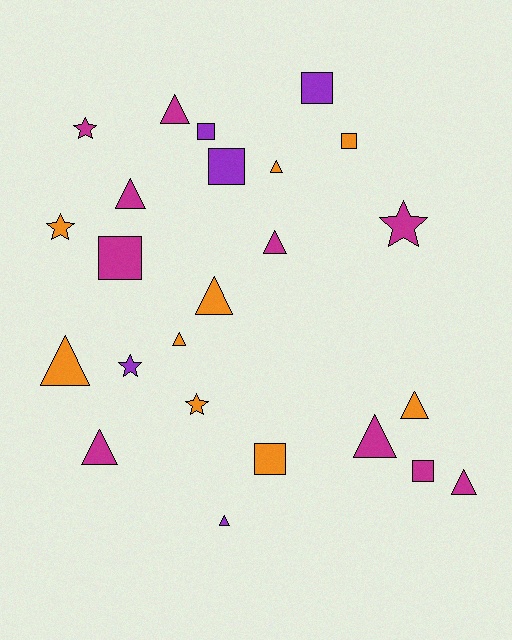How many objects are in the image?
There are 24 objects.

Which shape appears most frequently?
Triangle, with 12 objects.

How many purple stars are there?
There is 1 purple star.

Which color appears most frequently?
Magenta, with 10 objects.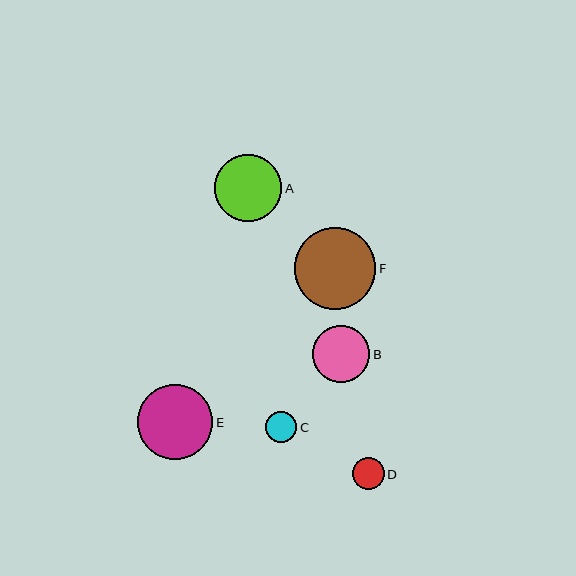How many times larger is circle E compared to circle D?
Circle E is approximately 2.4 times the size of circle D.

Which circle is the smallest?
Circle C is the smallest with a size of approximately 32 pixels.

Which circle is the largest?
Circle F is the largest with a size of approximately 81 pixels.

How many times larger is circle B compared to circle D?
Circle B is approximately 1.8 times the size of circle D.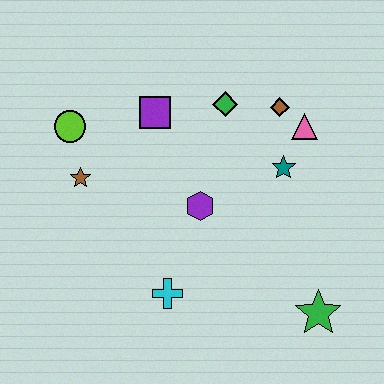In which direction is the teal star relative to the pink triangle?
The teal star is below the pink triangle.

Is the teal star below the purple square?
Yes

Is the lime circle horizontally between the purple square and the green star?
No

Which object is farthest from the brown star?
The green star is farthest from the brown star.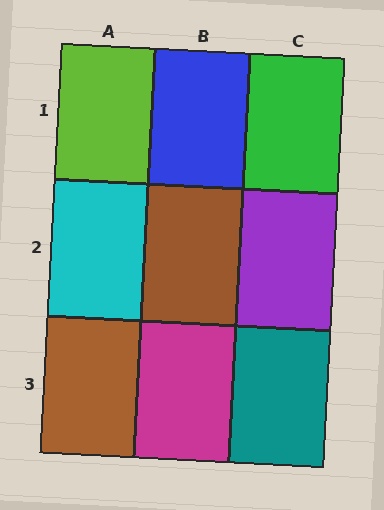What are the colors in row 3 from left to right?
Brown, magenta, teal.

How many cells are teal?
1 cell is teal.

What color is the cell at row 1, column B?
Blue.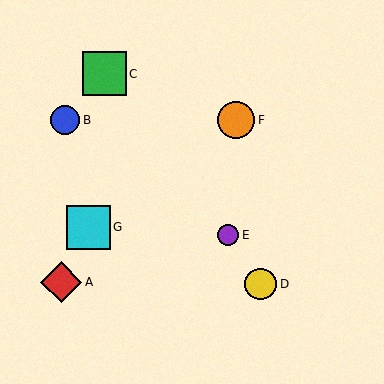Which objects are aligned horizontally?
Objects B, F are aligned horizontally.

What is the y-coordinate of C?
Object C is at y≈74.